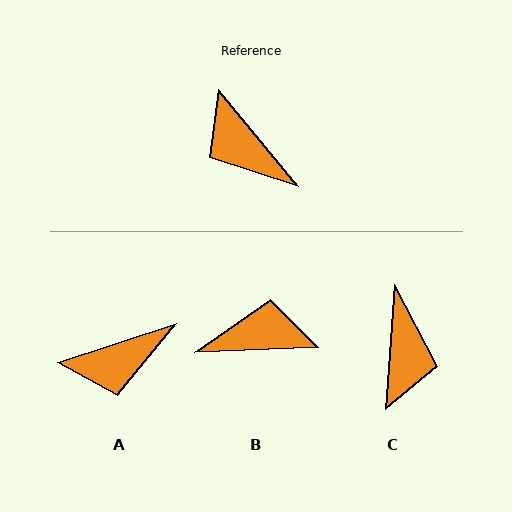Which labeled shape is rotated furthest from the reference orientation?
C, about 136 degrees away.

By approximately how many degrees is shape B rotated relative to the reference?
Approximately 127 degrees clockwise.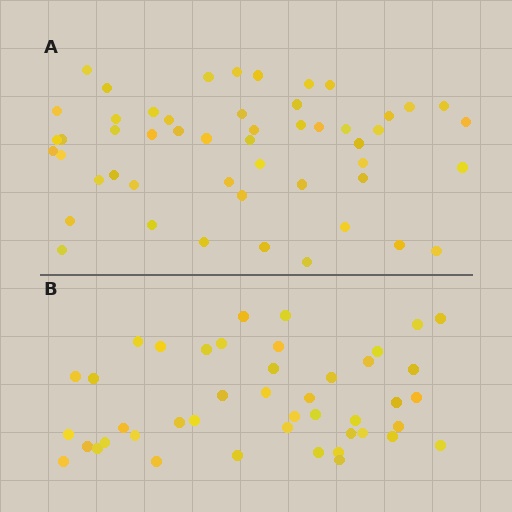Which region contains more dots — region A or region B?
Region A (the top region) has more dots.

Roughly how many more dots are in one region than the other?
Region A has roughly 8 or so more dots than region B.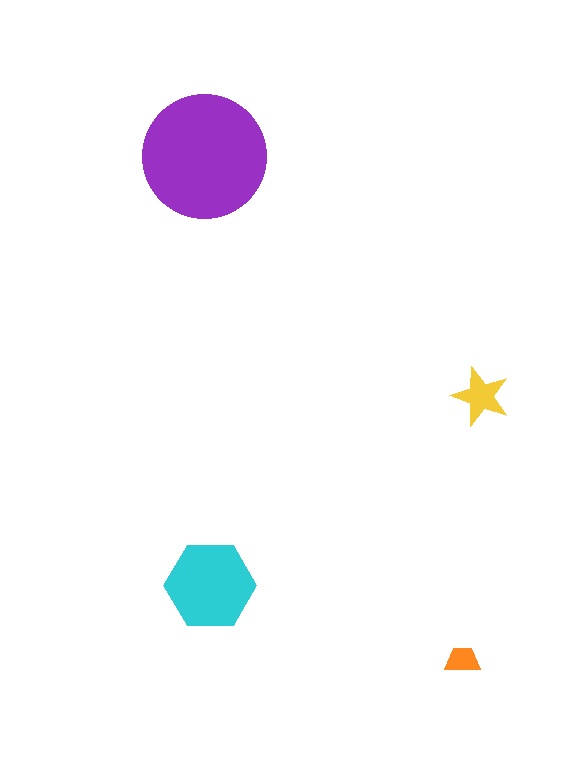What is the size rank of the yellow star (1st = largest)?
3rd.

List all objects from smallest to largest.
The orange trapezoid, the yellow star, the cyan hexagon, the purple circle.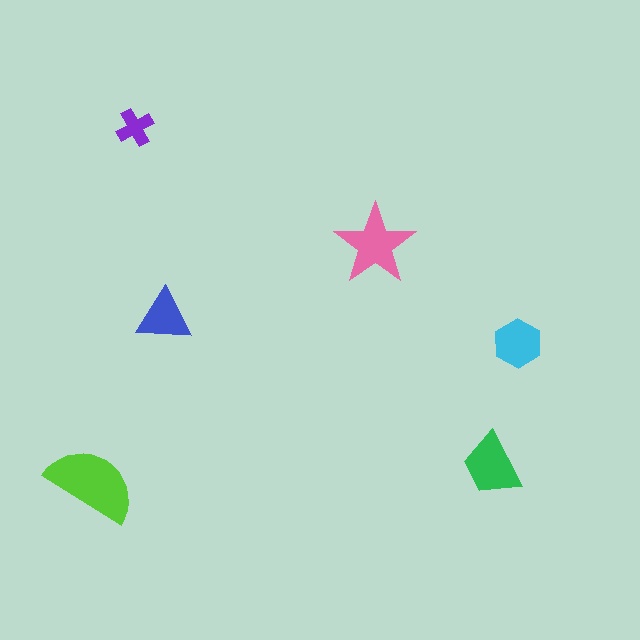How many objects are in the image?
There are 6 objects in the image.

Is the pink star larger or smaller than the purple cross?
Larger.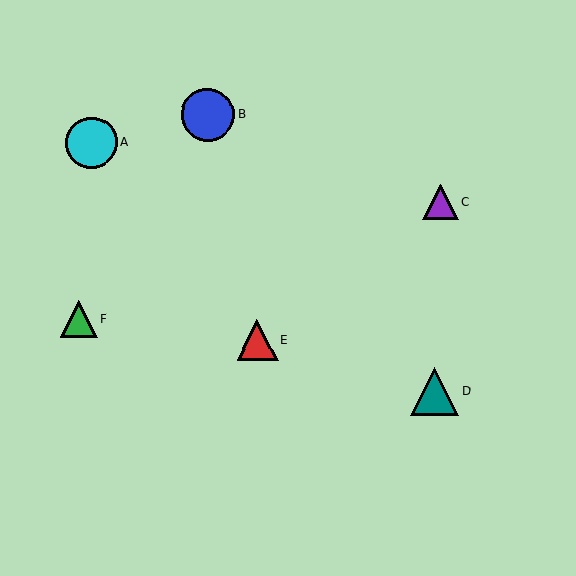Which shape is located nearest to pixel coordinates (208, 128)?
The blue circle (labeled B) at (208, 114) is nearest to that location.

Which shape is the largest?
The blue circle (labeled B) is the largest.